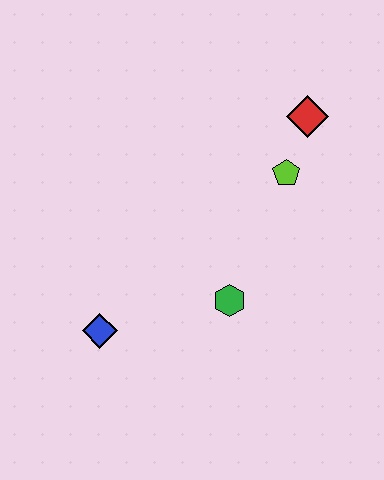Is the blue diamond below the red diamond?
Yes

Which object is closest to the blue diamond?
The green hexagon is closest to the blue diamond.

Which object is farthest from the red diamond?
The blue diamond is farthest from the red diamond.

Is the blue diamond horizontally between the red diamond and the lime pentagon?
No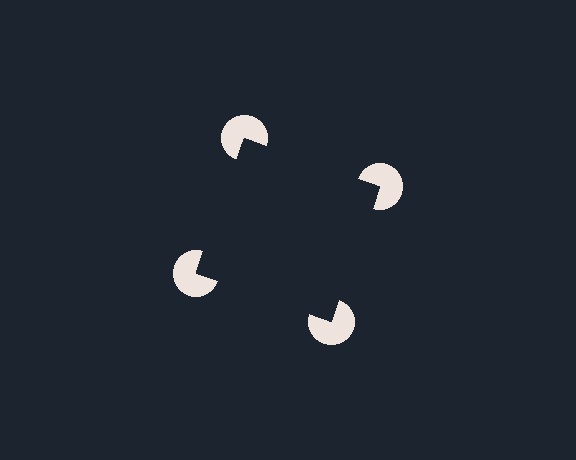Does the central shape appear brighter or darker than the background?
It typically appears slightly darker than the background, even though no actual brightness change is drawn.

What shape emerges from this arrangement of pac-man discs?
An illusory square — its edges are inferred from the aligned wedge cuts in the pac-man discs, not physically drawn.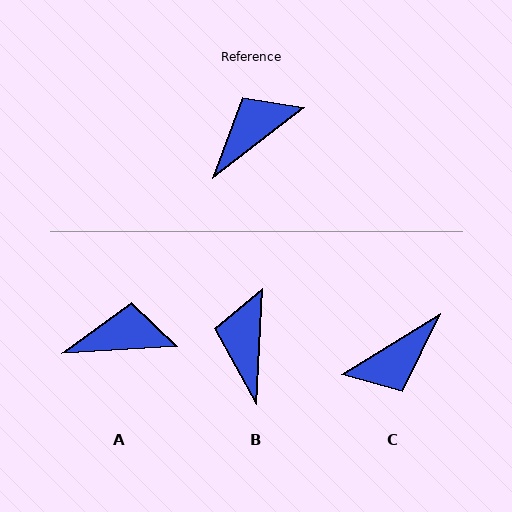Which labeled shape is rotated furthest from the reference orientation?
C, about 174 degrees away.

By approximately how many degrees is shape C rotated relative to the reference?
Approximately 174 degrees counter-clockwise.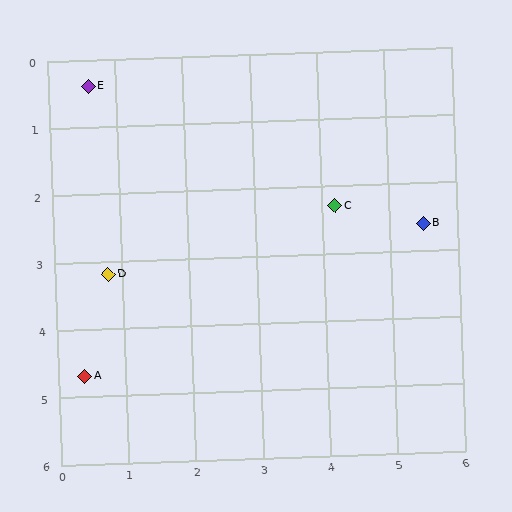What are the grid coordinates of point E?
Point E is at approximately (0.6, 0.4).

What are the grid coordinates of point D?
Point D is at approximately (0.8, 3.2).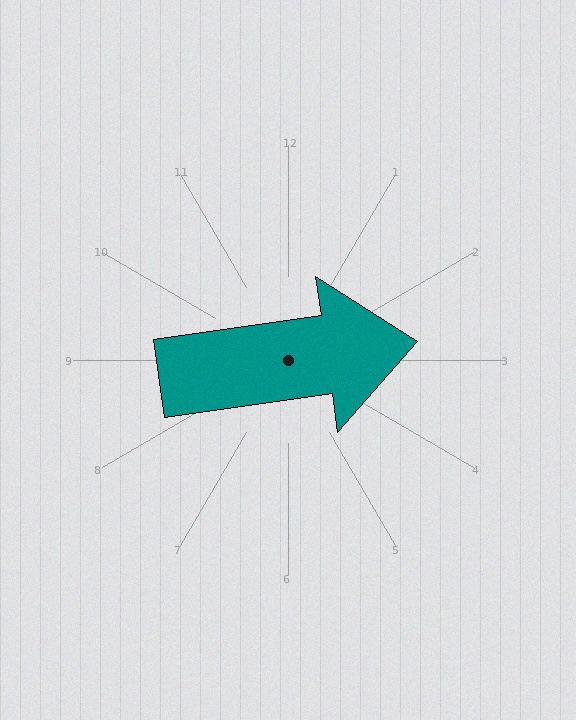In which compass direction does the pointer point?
East.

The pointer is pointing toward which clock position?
Roughly 3 o'clock.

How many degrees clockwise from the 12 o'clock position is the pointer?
Approximately 82 degrees.